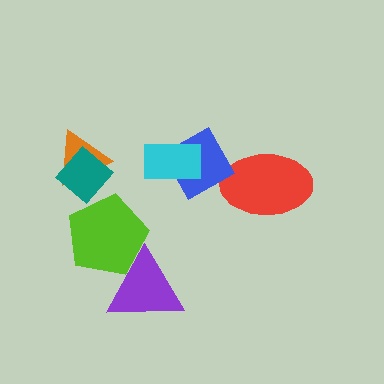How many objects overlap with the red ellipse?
0 objects overlap with the red ellipse.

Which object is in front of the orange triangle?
The teal diamond is in front of the orange triangle.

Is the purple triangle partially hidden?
Yes, it is partially covered by another shape.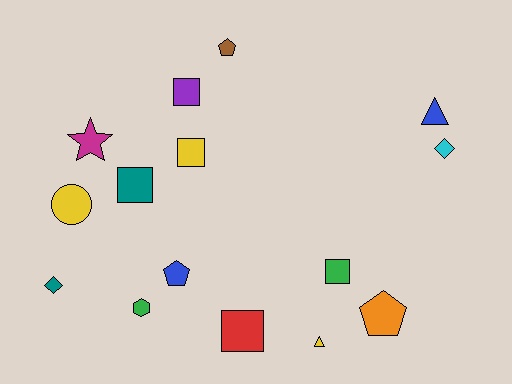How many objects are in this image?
There are 15 objects.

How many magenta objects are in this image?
There is 1 magenta object.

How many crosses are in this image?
There are no crosses.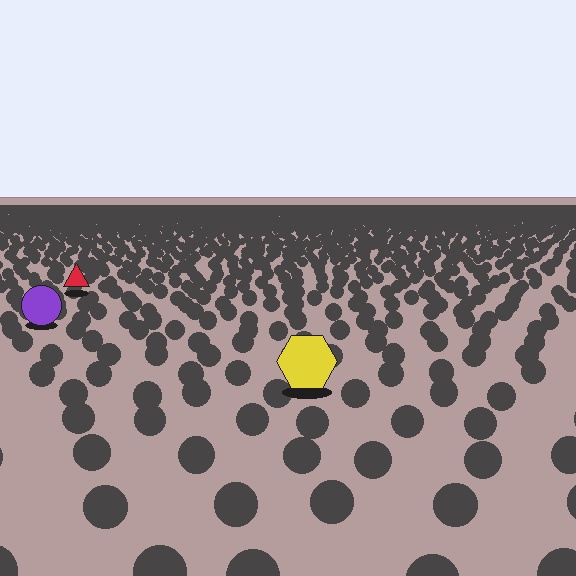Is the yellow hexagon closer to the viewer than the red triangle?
Yes. The yellow hexagon is closer — you can tell from the texture gradient: the ground texture is coarser near it.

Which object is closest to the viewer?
The yellow hexagon is closest. The texture marks near it are larger and more spread out.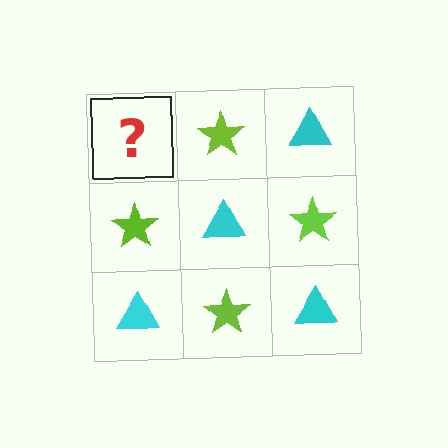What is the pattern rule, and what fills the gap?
The rule is that it alternates cyan triangle and lime star in a checkerboard pattern. The gap should be filled with a cyan triangle.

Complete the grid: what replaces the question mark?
The question mark should be replaced with a cyan triangle.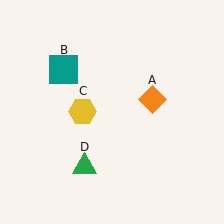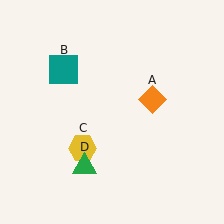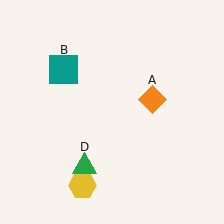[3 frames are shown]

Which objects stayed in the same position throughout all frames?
Orange diamond (object A) and teal square (object B) and green triangle (object D) remained stationary.